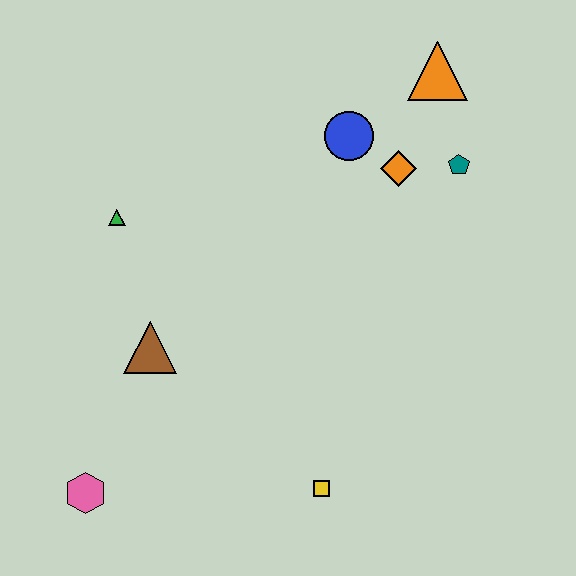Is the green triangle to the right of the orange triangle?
No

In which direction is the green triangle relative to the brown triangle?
The green triangle is above the brown triangle.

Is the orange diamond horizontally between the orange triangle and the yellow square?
Yes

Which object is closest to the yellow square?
The brown triangle is closest to the yellow square.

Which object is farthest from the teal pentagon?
The pink hexagon is farthest from the teal pentagon.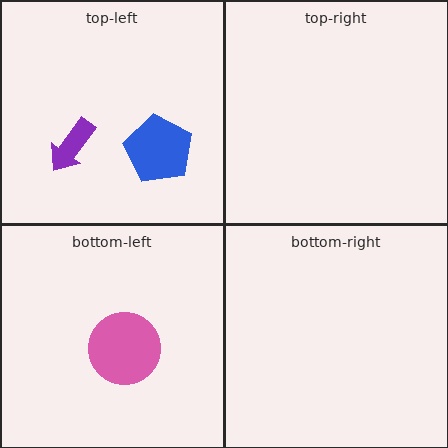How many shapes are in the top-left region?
2.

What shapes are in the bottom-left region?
The pink circle.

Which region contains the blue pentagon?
The top-left region.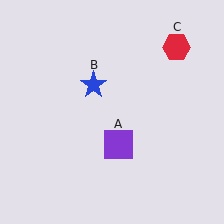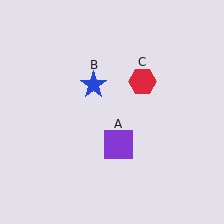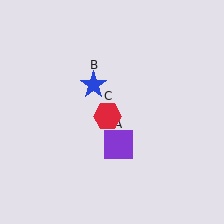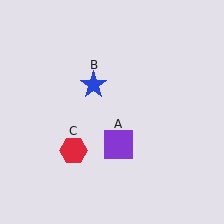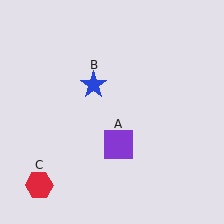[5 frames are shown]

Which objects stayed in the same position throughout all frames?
Purple square (object A) and blue star (object B) remained stationary.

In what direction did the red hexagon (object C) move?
The red hexagon (object C) moved down and to the left.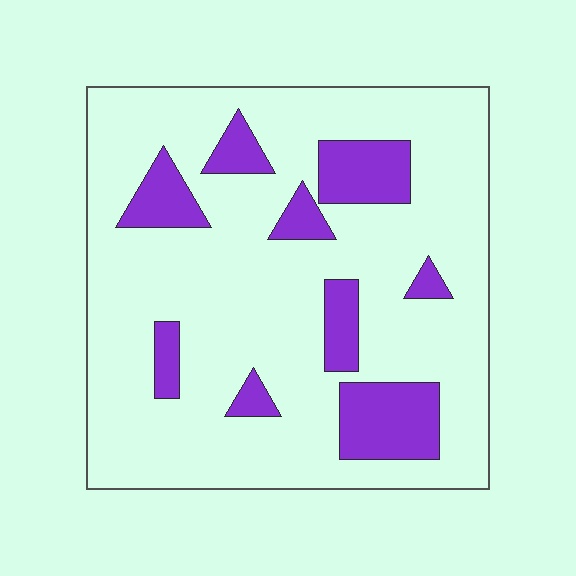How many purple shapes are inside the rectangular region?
9.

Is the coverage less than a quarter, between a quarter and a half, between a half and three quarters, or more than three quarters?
Less than a quarter.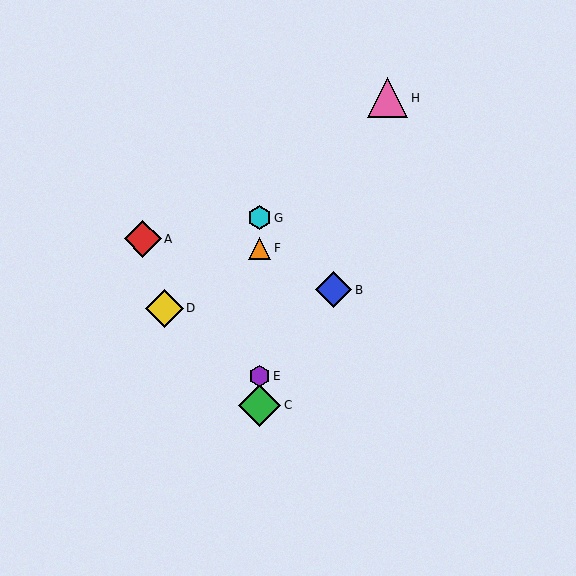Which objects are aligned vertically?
Objects C, E, F, G are aligned vertically.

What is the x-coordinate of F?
Object F is at x≈259.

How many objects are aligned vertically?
4 objects (C, E, F, G) are aligned vertically.